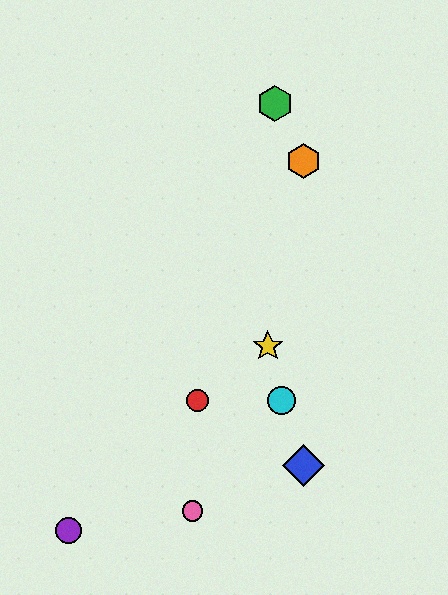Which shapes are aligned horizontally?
The red circle, the cyan circle are aligned horizontally.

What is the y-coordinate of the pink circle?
The pink circle is at y≈511.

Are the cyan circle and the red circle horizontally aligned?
Yes, both are at y≈401.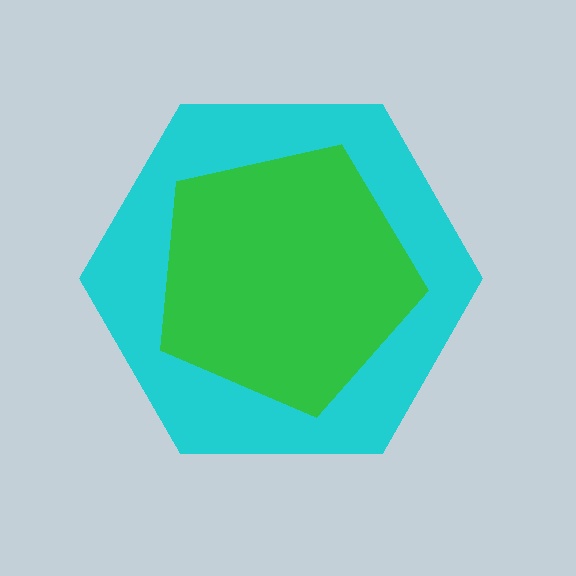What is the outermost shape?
The cyan hexagon.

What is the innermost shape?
The green pentagon.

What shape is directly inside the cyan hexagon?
The green pentagon.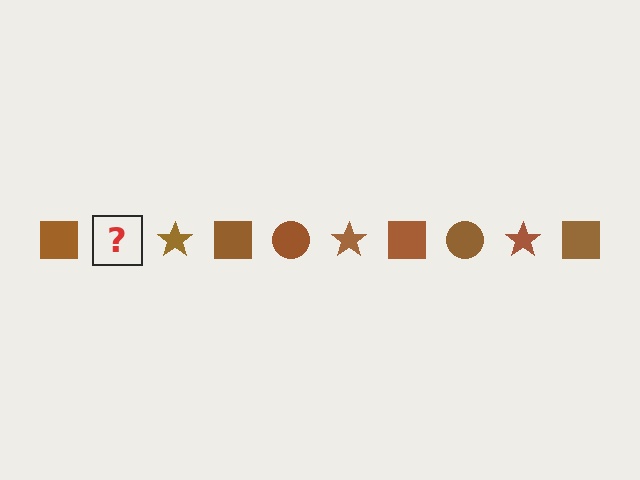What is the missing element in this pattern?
The missing element is a brown circle.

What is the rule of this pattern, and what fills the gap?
The rule is that the pattern cycles through square, circle, star shapes in brown. The gap should be filled with a brown circle.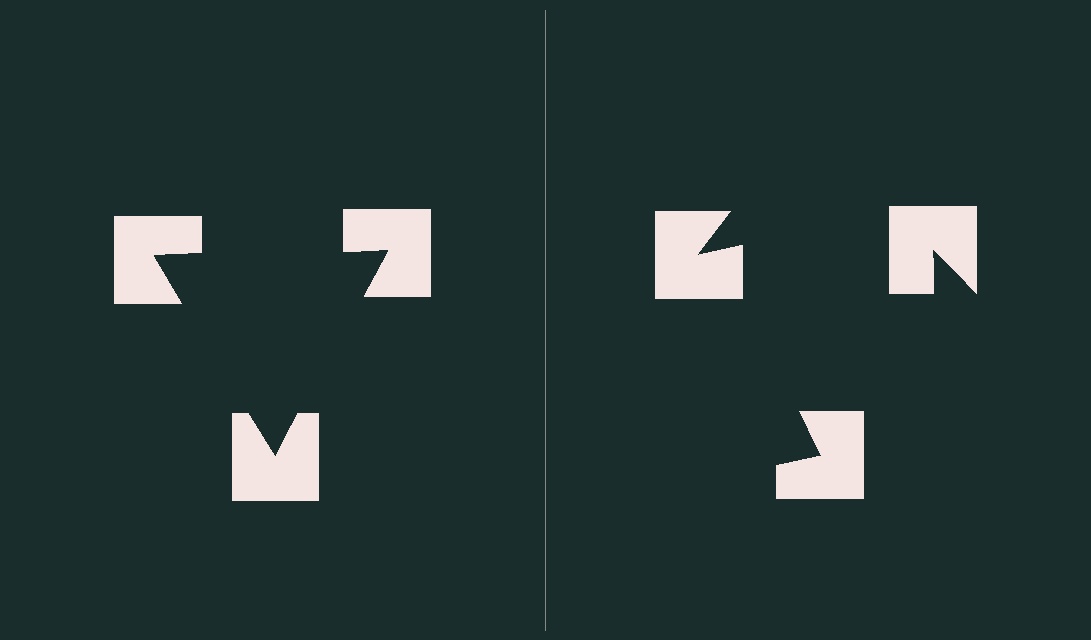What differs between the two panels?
The notched squares are positioned identically on both sides; only the wedge orientations differ. On the left they align to a triangle; on the right they are misaligned.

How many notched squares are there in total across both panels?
6 — 3 on each side.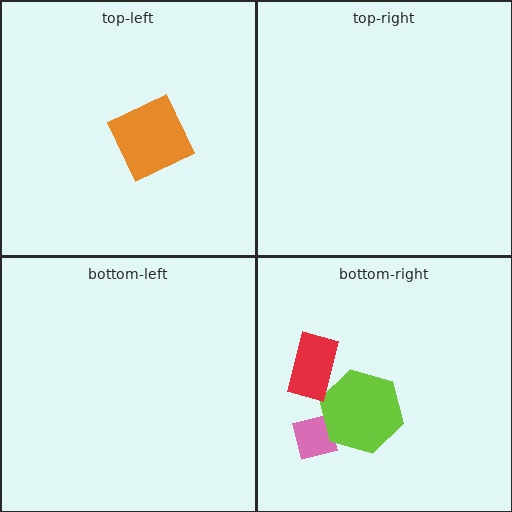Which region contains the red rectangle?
The bottom-right region.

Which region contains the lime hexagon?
The bottom-right region.